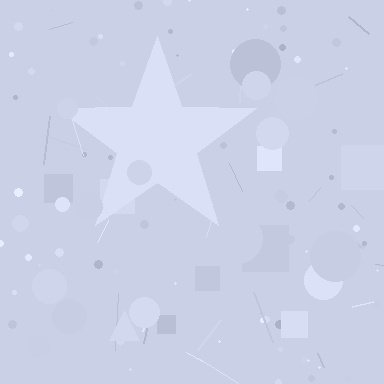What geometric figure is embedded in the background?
A star is embedded in the background.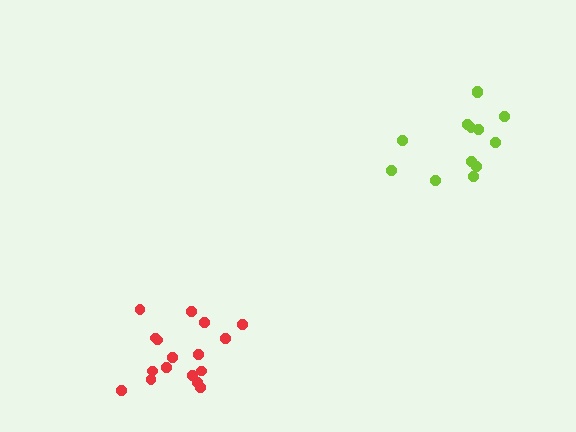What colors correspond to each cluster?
The clusters are colored: lime, red.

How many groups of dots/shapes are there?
There are 2 groups.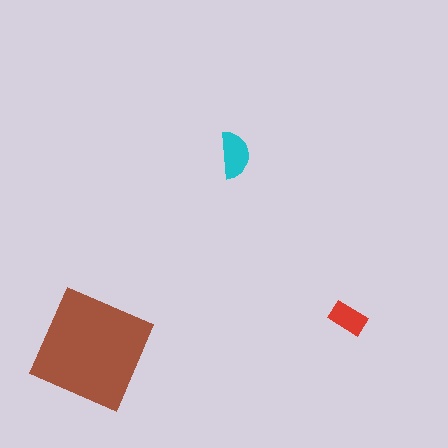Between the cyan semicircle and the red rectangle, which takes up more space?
The cyan semicircle.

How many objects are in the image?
There are 3 objects in the image.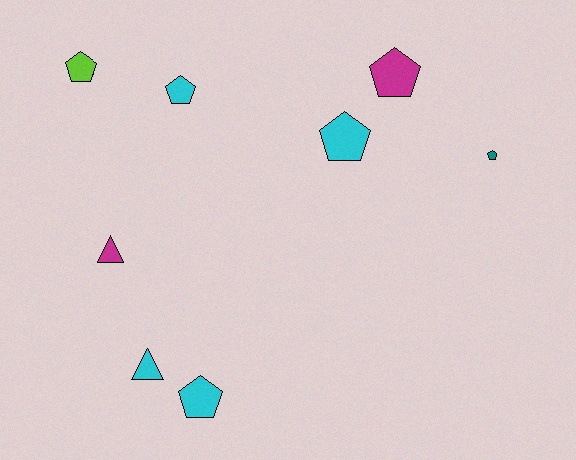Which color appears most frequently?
Cyan, with 4 objects.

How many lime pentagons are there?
There is 1 lime pentagon.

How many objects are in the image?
There are 8 objects.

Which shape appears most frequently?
Pentagon, with 6 objects.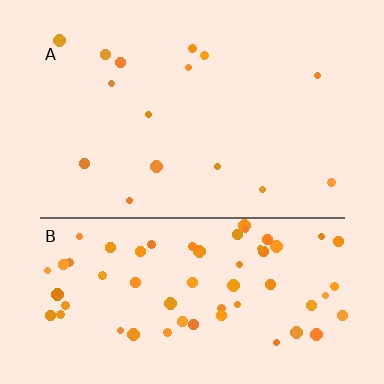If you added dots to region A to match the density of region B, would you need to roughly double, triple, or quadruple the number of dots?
Approximately quadruple.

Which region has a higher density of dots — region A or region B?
B (the bottom).